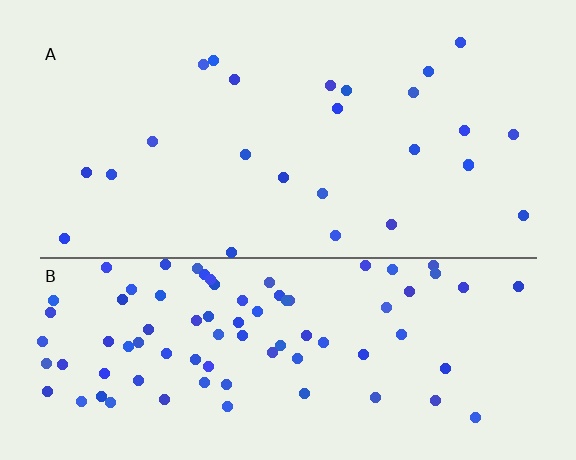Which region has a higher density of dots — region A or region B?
B (the bottom).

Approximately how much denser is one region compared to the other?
Approximately 3.3× — region B over region A.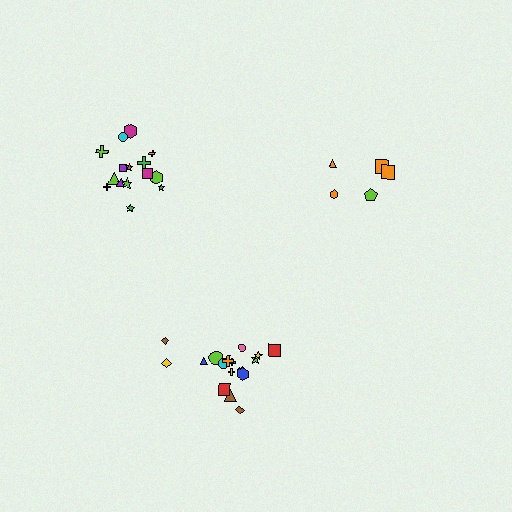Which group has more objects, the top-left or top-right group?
The top-left group.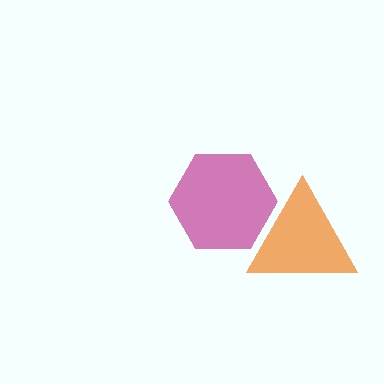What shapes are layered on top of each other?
The layered shapes are: a magenta hexagon, an orange triangle.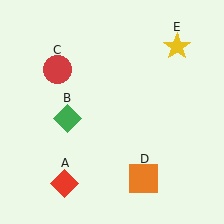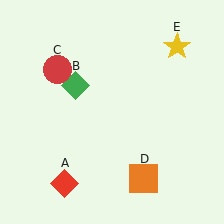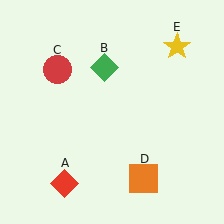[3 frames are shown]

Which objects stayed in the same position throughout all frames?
Red diamond (object A) and red circle (object C) and orange square (object D) and yellow star (object E) remained stationary.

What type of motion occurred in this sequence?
The green diamond (object B) rotated clockwise around the center of the scene.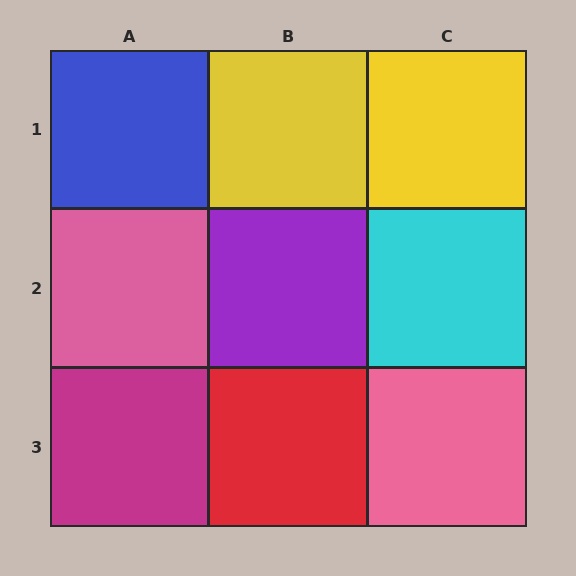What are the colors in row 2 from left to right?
Pink, purple, cyan.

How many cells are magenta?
1 cell is magenta.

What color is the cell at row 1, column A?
Blue.